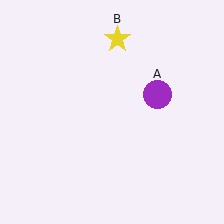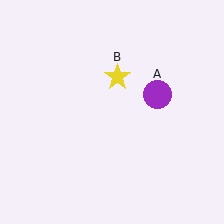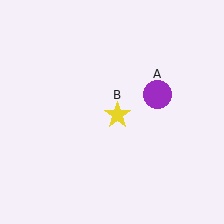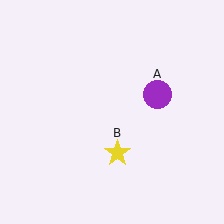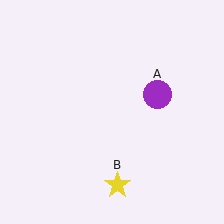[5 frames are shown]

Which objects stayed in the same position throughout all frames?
Purple circle (object A) remained stationary.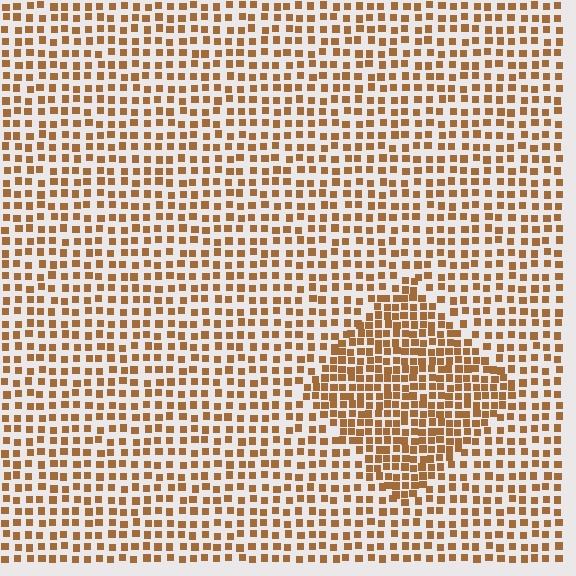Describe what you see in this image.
The image contains small brown elements arranged at two different densities. A diamond-shaped region is visible where the elements are more densely packed than the surrounding area.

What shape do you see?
I see a diamond.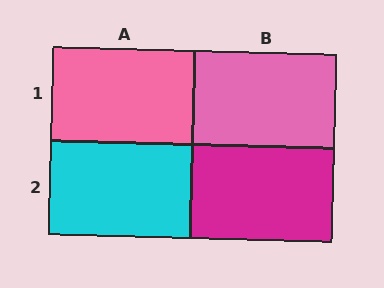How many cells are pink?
2 cells are pink.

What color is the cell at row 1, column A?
Pink.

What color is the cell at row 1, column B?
Pink.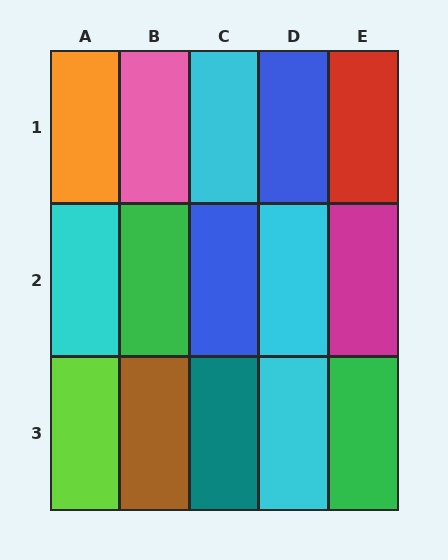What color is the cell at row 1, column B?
Pink.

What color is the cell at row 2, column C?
Blue.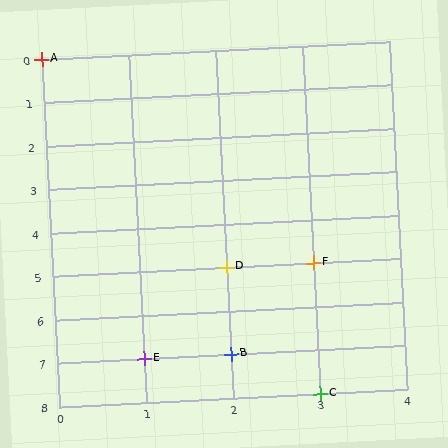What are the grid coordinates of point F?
Point F is at grid coordinates (3, 5).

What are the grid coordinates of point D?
Point D is at grid coordinates (2, 5).